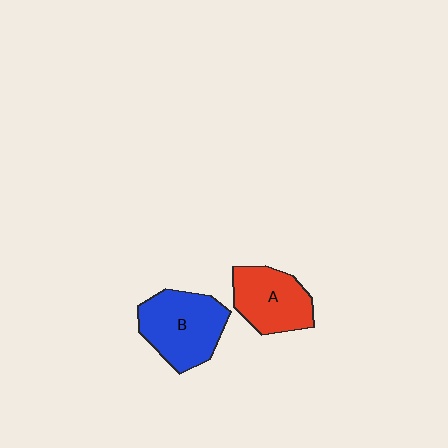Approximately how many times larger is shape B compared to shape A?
Approximately 1.2 times.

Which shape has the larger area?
Shape B (blue).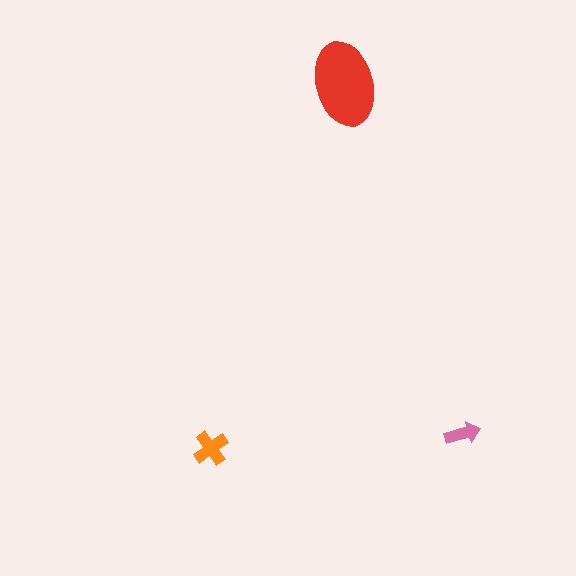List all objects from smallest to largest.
The pink arrow, the orange cross, the red ellipse.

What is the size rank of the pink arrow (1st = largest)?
3rd.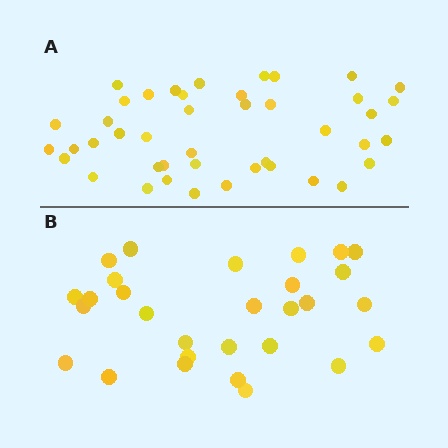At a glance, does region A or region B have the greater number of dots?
Region A (the top region) has more dots.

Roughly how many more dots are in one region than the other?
Region A has approximately 15 more dots than region B.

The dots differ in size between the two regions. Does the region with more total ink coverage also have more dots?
No. Region B has more total ink coverage because its dots are larger, but region A actually contains more individual dots. Total area can be misleading — the number of items is what matters here.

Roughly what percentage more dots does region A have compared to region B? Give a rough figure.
About 50% more.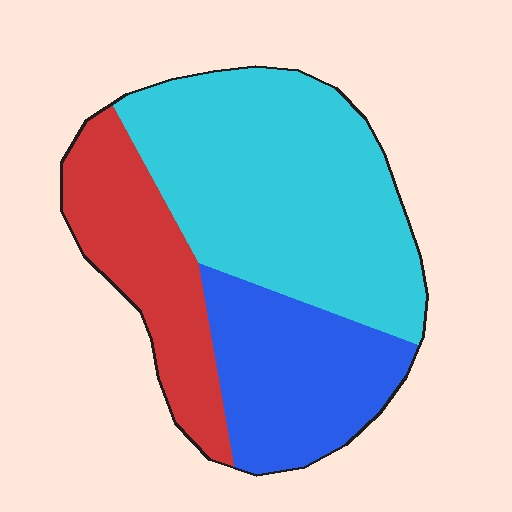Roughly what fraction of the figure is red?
Red takes up about one quarter (1/4) of the figure.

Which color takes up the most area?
Cyan, at roughly 50%.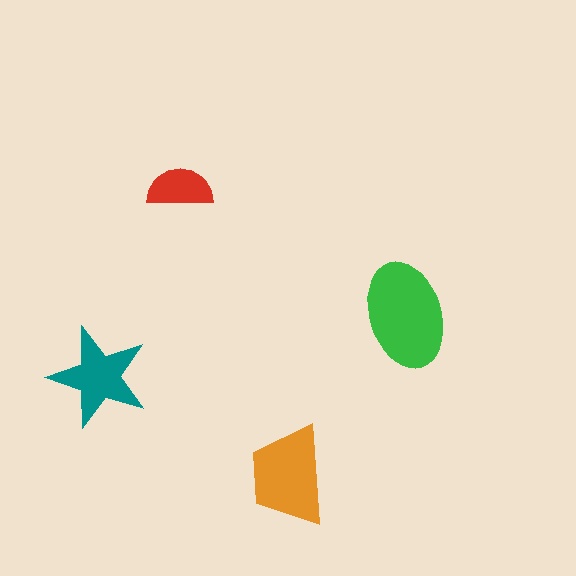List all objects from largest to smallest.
The green ellipse, the orange trapezoid, the teal star, the red semicircle.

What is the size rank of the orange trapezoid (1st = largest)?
2nd.